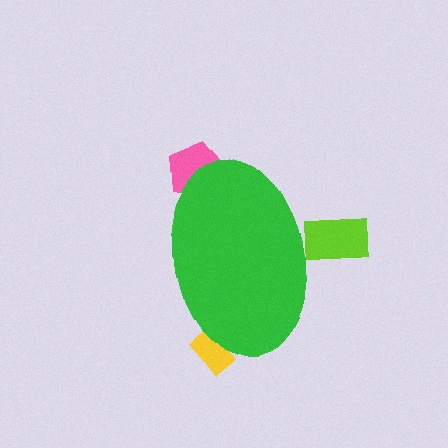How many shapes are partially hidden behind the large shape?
3 shapes are partially hidden.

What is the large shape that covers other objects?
A green ellipse.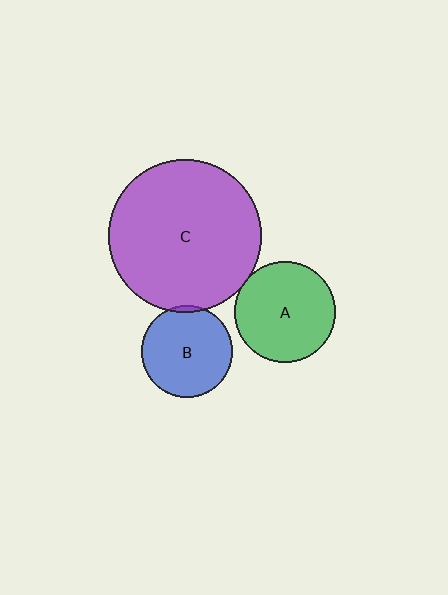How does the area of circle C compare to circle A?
Approximately 2.3 times.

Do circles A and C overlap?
Yes.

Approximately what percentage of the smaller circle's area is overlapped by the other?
Approximately 5%.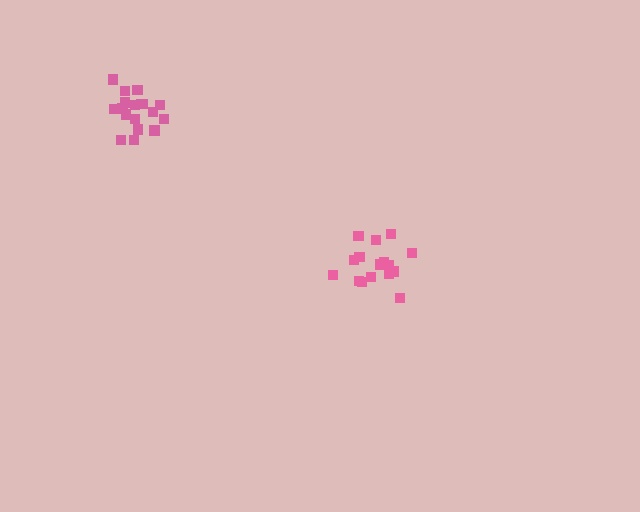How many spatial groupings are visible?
There are 2 spatial groupings.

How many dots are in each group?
Group 1: 18 dots, Group 2: 17 dots (35 total).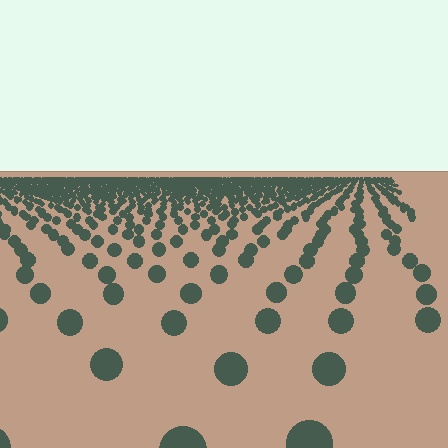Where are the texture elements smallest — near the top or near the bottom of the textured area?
Near the top.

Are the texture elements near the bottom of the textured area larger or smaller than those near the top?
Larger. Near the bottom, elements are closer to the viewer and appear at a bigger on-screen size.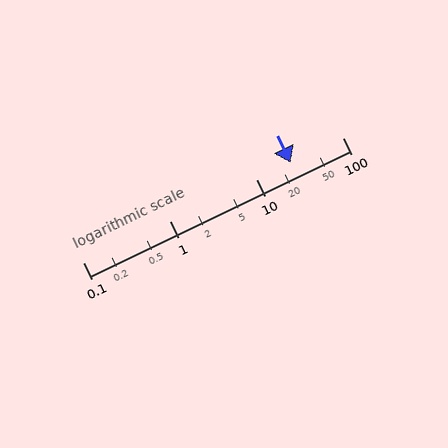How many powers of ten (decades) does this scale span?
The scale spans 3 decades, from 0.1 to 100.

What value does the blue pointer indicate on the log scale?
The pointer indicates approximately 25.